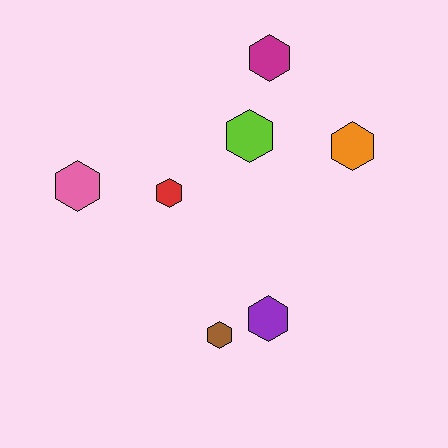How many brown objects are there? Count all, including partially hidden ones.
There is 1 brown object.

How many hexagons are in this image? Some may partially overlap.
There are 7 hexagons.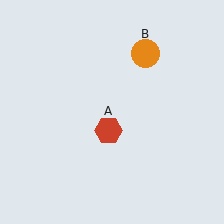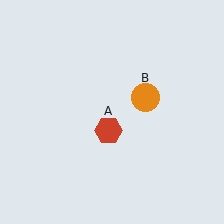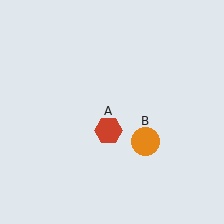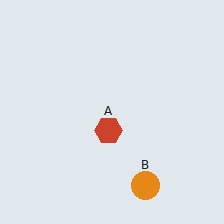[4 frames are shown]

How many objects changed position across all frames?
1 object changed position: orange circle (object B).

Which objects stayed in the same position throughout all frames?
Red hexagon (object A) remained stationary.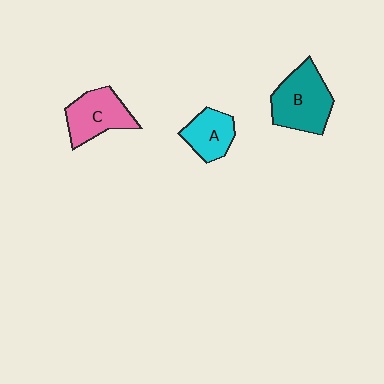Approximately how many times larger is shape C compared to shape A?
Approximately 1.3 times.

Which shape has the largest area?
Shape B (teal).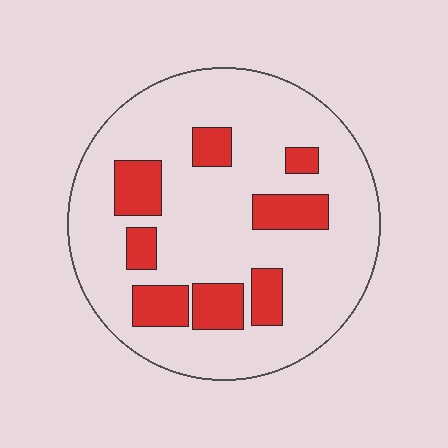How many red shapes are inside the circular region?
8.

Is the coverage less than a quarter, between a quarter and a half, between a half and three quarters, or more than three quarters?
Less than a quarter.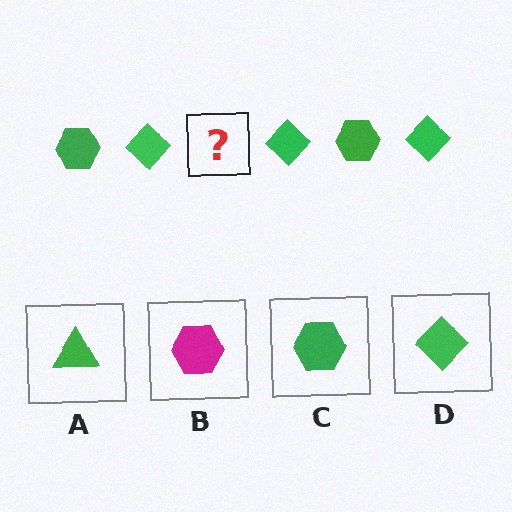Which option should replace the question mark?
Option C.